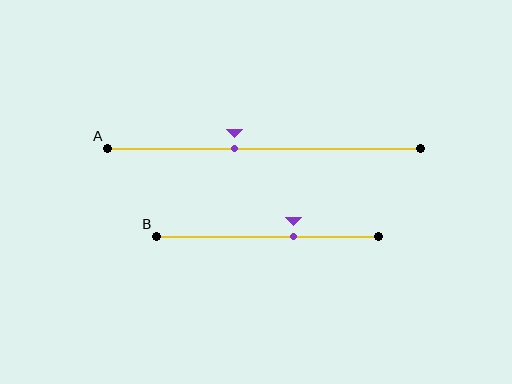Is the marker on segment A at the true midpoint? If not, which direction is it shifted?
No, the marker on segment A is shifted to the left by about 9% of the segment length.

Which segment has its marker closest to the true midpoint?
Segment A has its marker closest to the true midpoint.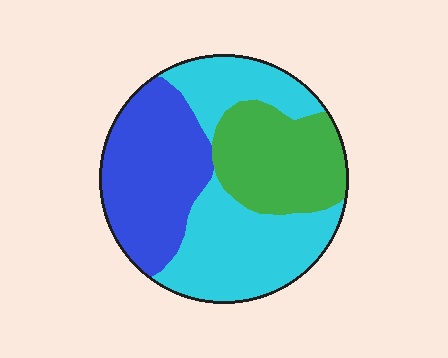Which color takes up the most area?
Cyan, at roughly 45%.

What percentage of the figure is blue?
Blue takes up about one third (1/3) of the figure.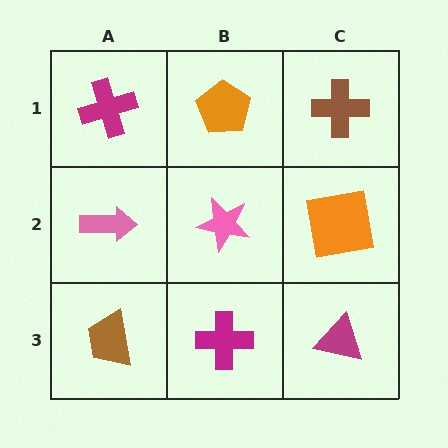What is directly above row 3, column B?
A pink star.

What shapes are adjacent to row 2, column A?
A magenta cross (row 1, column A), a brown trapezoid (row 3, column A), a pink star (row 2, column B).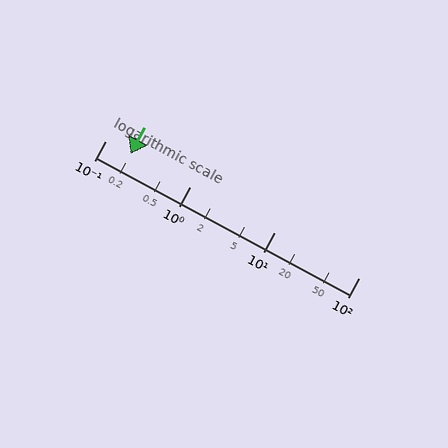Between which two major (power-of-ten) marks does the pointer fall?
The pointer is between 0.1 and 1.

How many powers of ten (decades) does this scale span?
The scale spans 3 decades, from 0.1 to 100.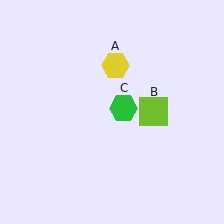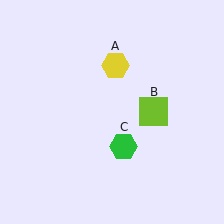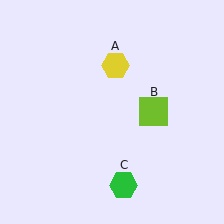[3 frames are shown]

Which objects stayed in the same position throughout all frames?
Yellow hexagon (object A) and lime square (object B) remained stationary.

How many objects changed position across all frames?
1 object changed position: green hexagon (object C).